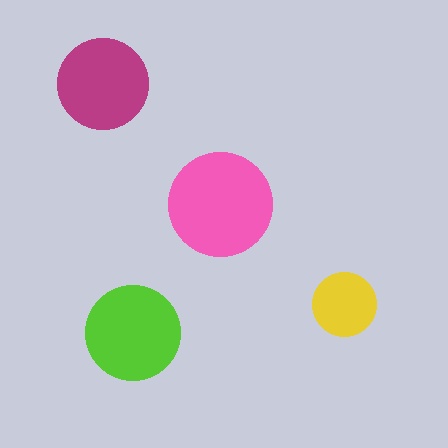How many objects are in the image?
There are 4 objects in the image.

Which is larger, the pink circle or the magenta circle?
The pink one.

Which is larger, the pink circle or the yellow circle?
The pink one.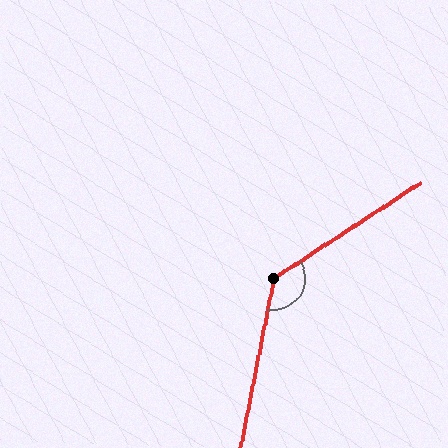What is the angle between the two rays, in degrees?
Approximately 134 degrees.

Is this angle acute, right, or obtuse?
It is obtuse.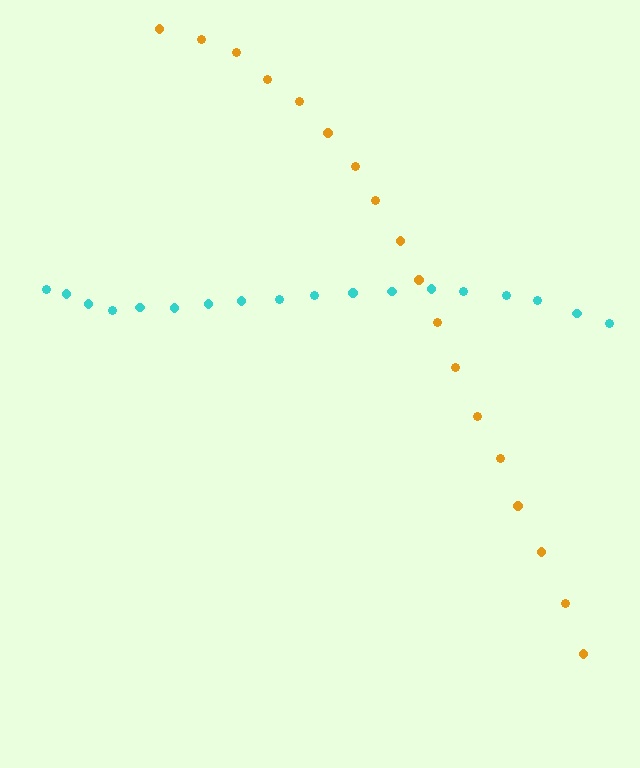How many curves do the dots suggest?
There are 2 distinct paths.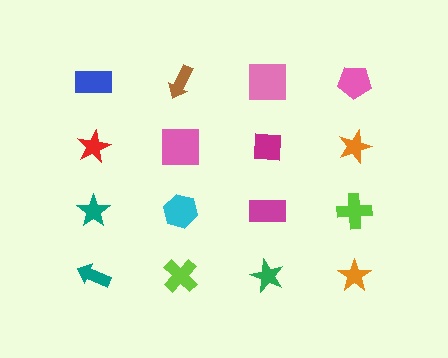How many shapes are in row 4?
4 shapes.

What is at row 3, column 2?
A cyan hexagon.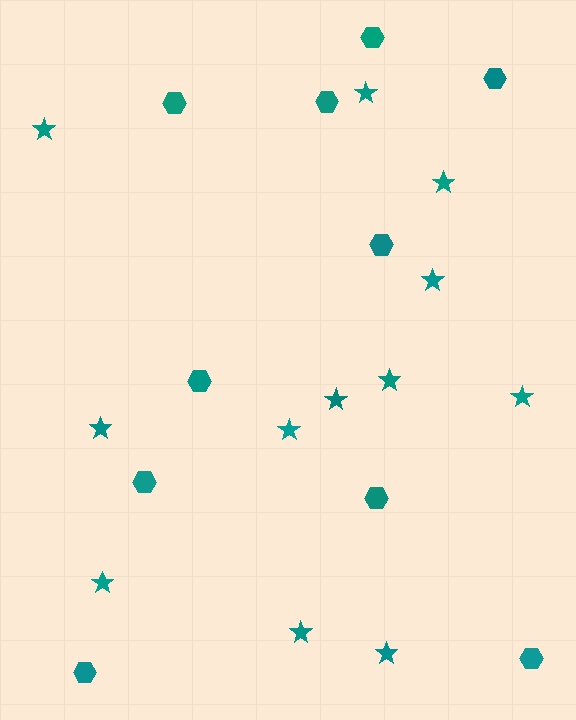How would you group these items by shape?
There are 2 groups: one group of hexagons (10) and one group of stars (12).